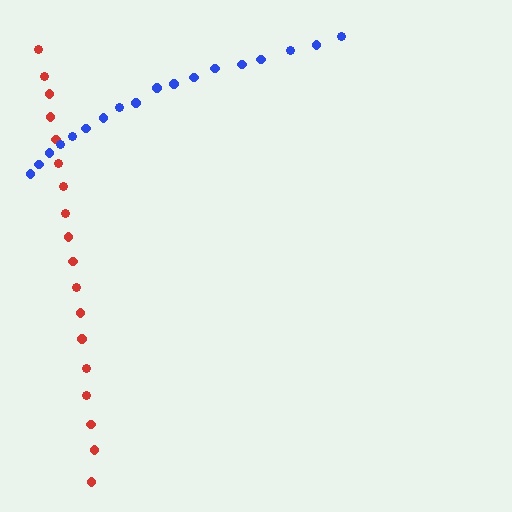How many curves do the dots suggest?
There are 2 distinct paths.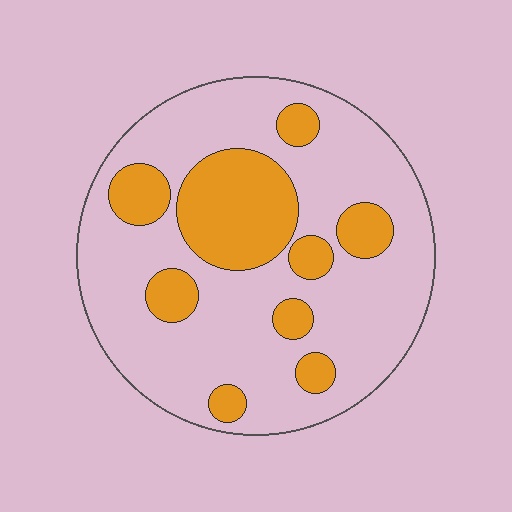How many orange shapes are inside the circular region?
9.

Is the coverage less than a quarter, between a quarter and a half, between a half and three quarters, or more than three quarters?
Between a quarter and a half.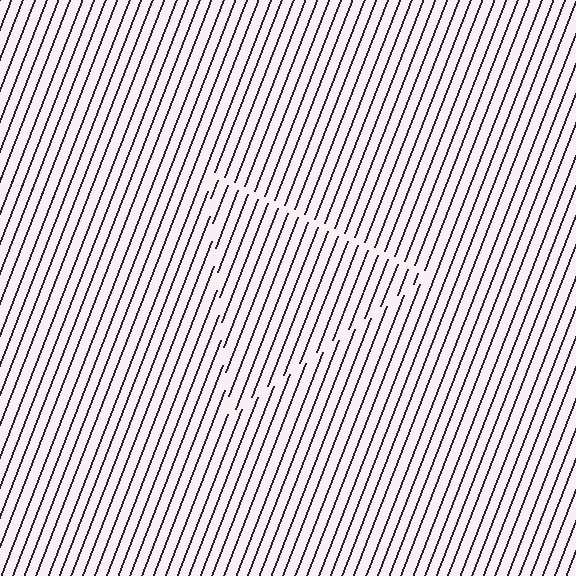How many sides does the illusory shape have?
3 sides — the line-ends trace a triangle.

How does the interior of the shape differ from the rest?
The interior of the shape contains the same grating, shifted by half a period — the contour is defined by the phase discontinuity where line-ends from the inner and outer gratings abut.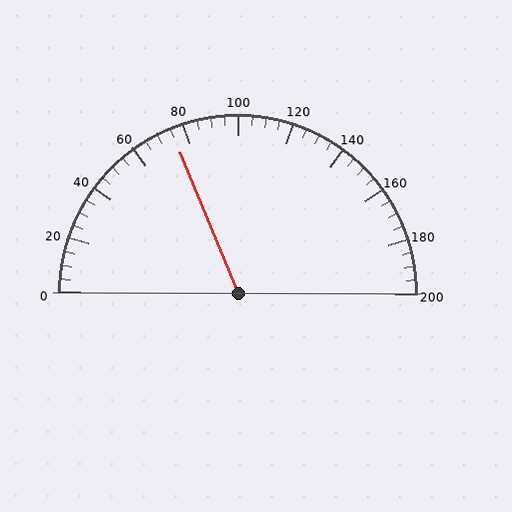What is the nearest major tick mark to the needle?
The nearest major tick mark is 80.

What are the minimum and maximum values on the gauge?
The gauge ranges from 0 to 200.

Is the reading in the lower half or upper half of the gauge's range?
The reading is in the lower half of the range (0 to 200).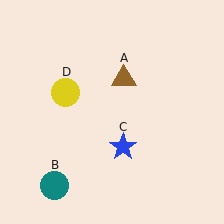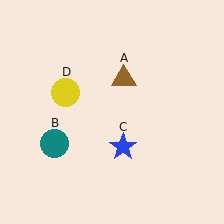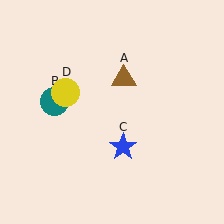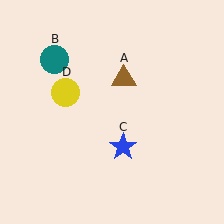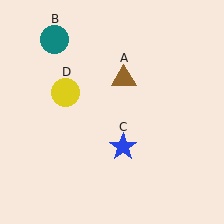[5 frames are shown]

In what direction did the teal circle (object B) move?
The teal circle (object B) moved up.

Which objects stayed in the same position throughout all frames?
Brown triangle (object A) and blue star (object C) and yellow circle (object D) remained stationary.